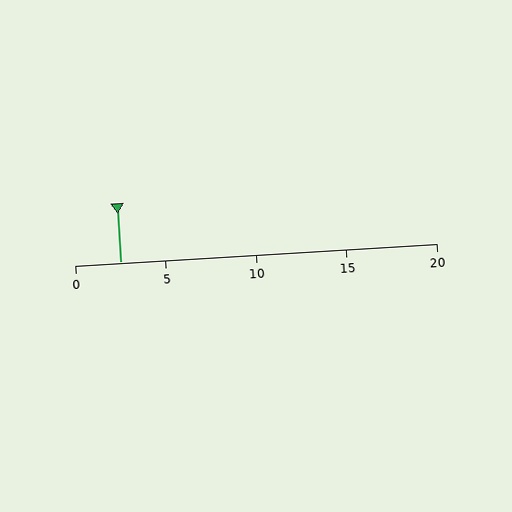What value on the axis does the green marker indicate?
The marker indicates approximately 2.5.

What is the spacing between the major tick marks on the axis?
The major ticks are spaced 5 apart.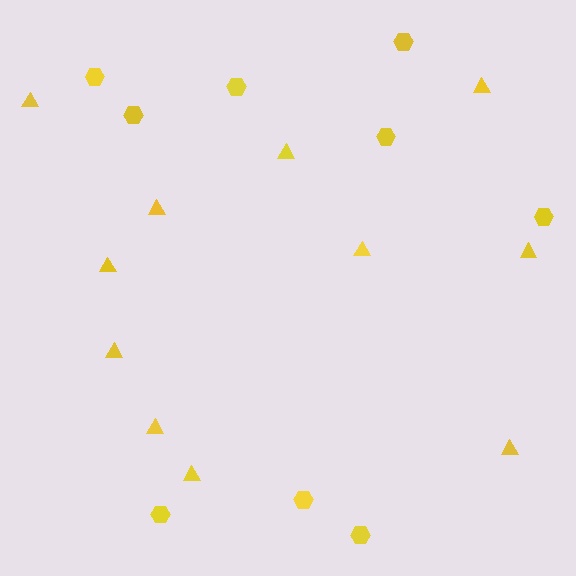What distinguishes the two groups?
There are 2 groups: one group of hexagons (9) and one group of triangles (11).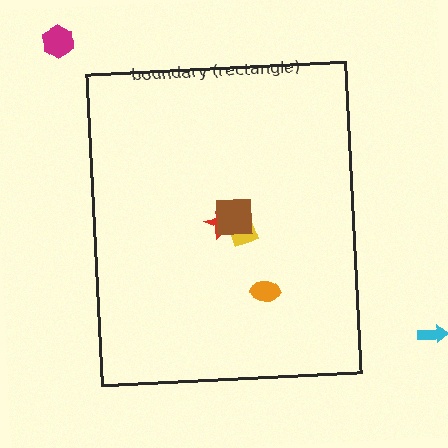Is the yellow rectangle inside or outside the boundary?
Inside.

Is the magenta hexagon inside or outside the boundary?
Outside.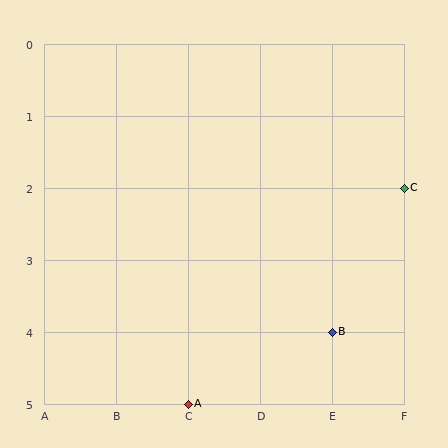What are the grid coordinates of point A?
Point A is at grid coordinates (C, 5).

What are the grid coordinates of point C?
Point C is at grid coordinates (F, 2).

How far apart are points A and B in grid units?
Points A and B are 2 columns and 1 row apart (about 2.2 grid units diagonally).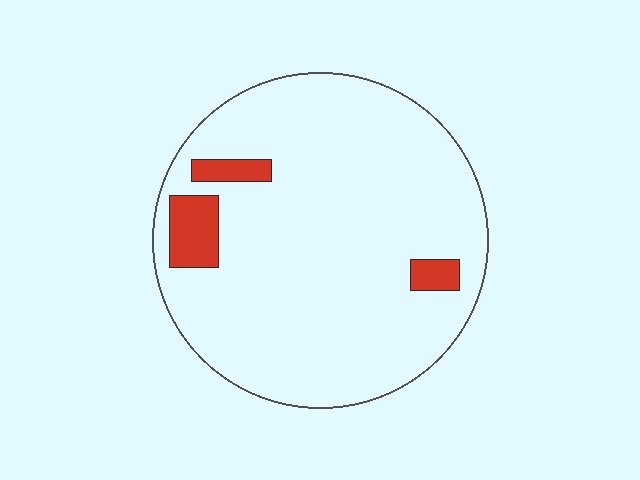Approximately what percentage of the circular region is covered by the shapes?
Approximately 10%.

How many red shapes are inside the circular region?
3.